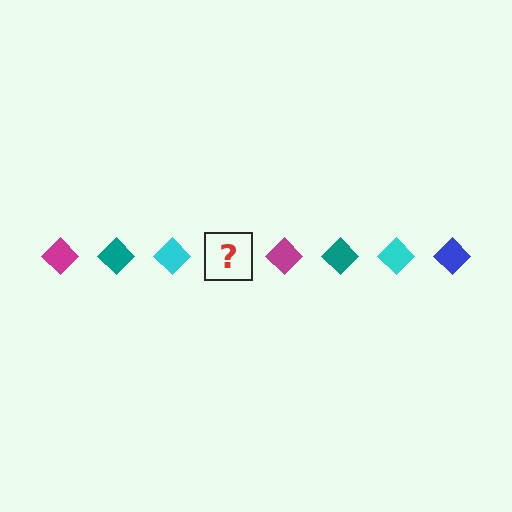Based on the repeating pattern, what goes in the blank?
The blank should be a blue diamond.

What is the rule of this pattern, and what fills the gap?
The rule is that the pattern cycles through magenta, teal, cyan, blue diamonds. The gap should be filled with a blue diamond.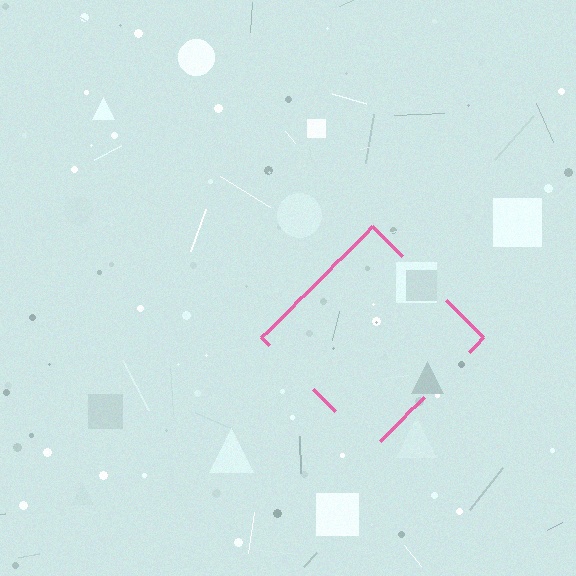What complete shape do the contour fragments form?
The contour fragments form a diamond.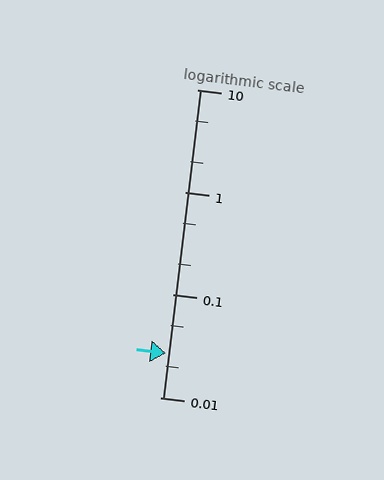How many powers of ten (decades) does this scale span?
The scale spans 3 decades, from 0.01 to 10.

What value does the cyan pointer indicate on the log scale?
The pointer indicates approximately 0.027.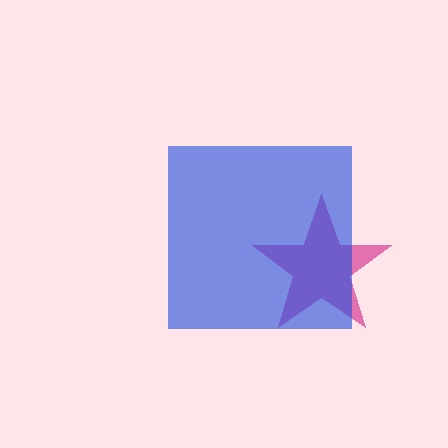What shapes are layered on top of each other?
The layered shapes are: a magenta star, a blue square.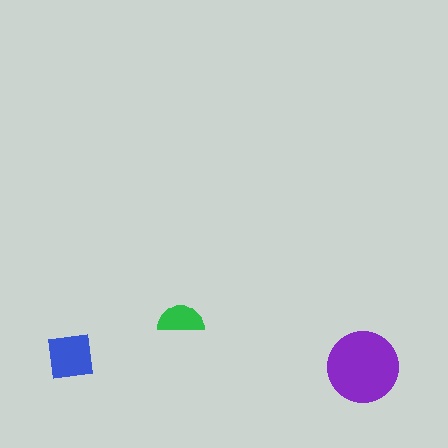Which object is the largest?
The purple circle.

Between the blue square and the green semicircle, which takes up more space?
The blue square.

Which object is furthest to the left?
The blue square is leftmost.